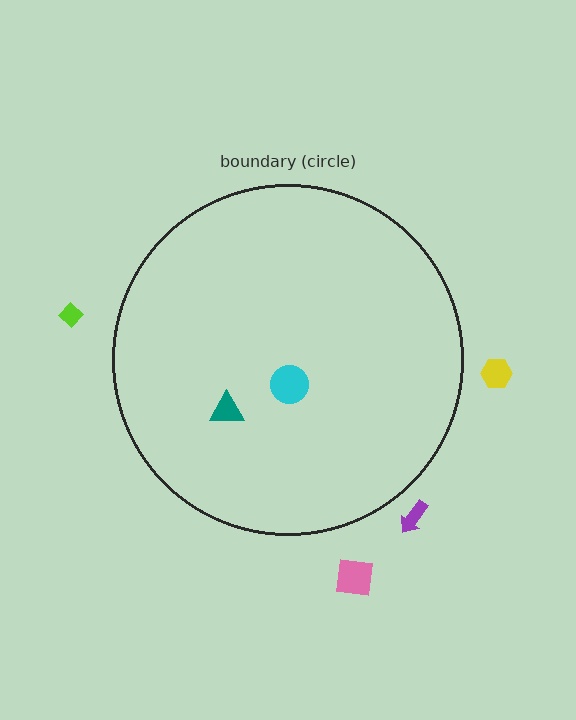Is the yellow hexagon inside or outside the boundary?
Outside.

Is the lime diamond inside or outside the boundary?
Outside.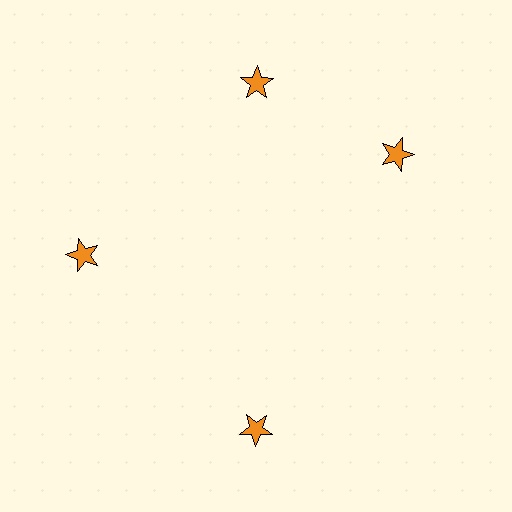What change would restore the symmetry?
The symmetry would be restored by rotating it back into even spacing with its neighbors so that all 4 stars sit at equal angles and equal distance from the center.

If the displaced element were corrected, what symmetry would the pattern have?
It would have 4-fold rotational symmetry — the pattern would map onto itself every 90 degrees.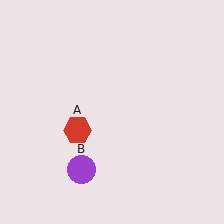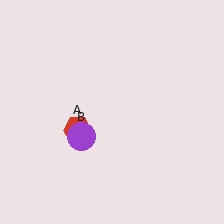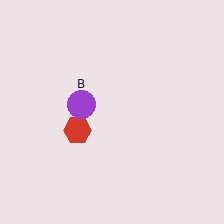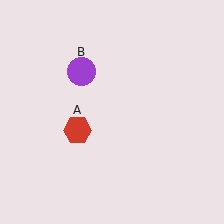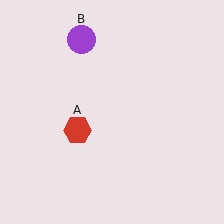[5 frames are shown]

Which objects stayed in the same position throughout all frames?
Red hexagon (object A) remained stationary.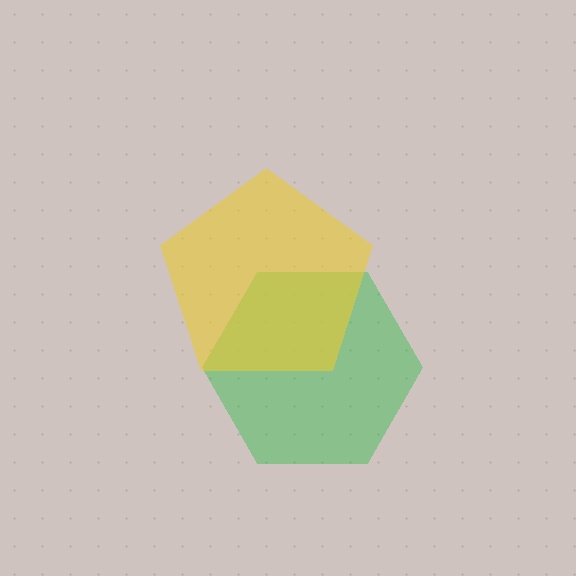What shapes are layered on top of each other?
The layered shapes are: a green hexagon, a yellow pentagon.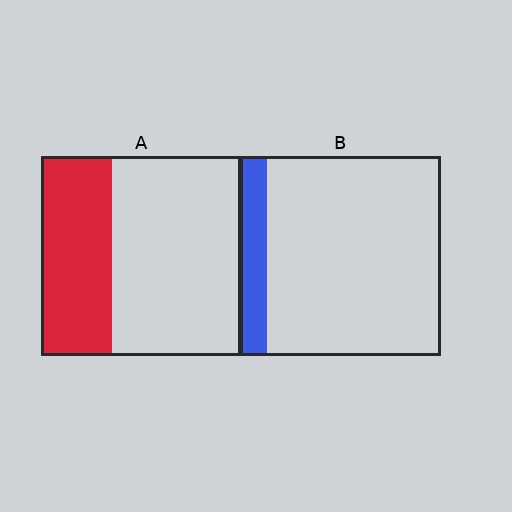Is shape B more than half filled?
No.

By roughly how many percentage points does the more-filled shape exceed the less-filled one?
By roughly 20 percentage points (A over B).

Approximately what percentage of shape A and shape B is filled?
A is approximately 35% and B is approximately 15%.